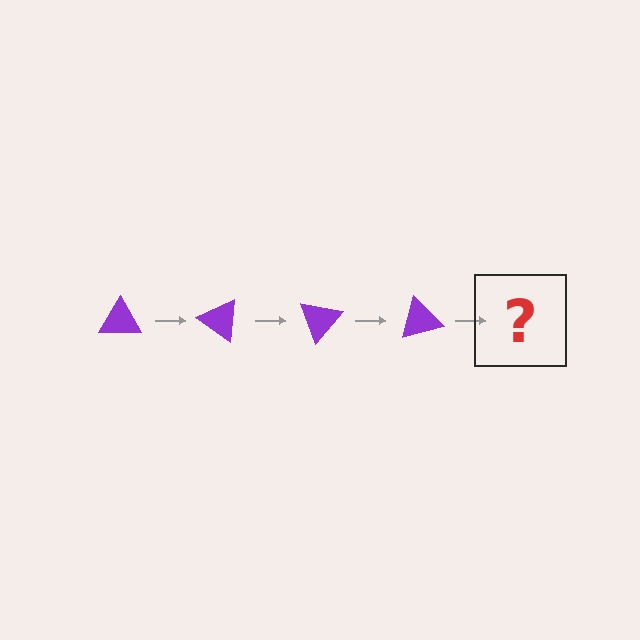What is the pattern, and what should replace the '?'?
The pattern is that the triangle rotates 35 degrees each step. The '?' should be a purple triangle rotated 140 degrees.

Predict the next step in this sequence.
The next step is a purple triangle rotated 140 degrees.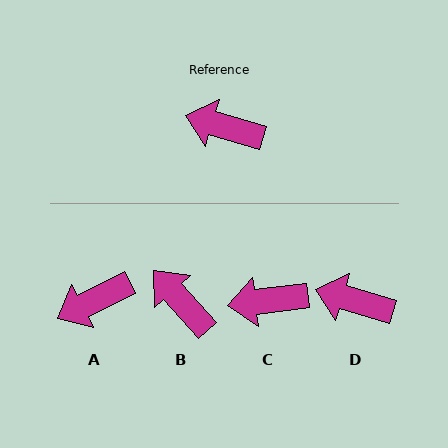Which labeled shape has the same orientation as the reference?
D.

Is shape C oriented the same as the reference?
No, it is off by about 23 degrees.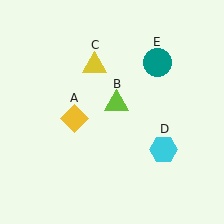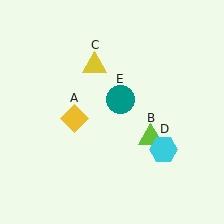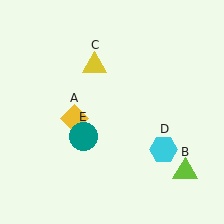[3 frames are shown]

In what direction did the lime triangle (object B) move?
The lime triangle (object B) moved down and to the right.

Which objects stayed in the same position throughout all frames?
Yellow diamond (object A) and yellow triangle (object C) and cyan hexagon (object D) remained stationary.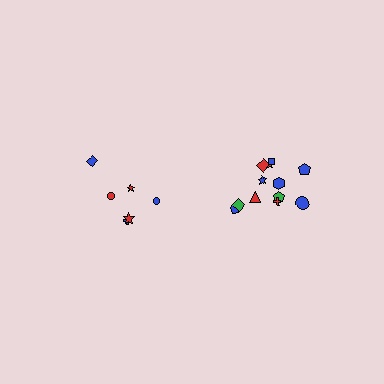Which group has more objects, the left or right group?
The right group.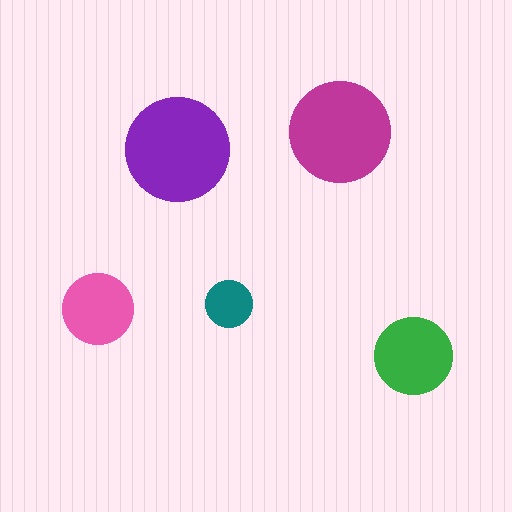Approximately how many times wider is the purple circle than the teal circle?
About 2.5 times wider.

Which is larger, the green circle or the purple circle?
The purple one.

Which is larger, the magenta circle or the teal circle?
The magenta one.